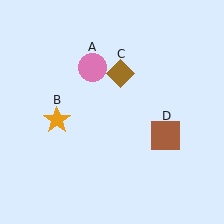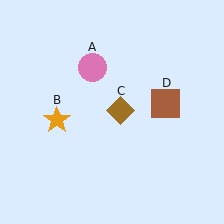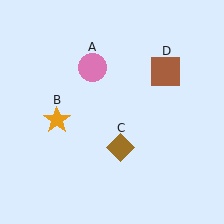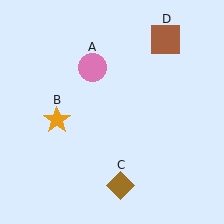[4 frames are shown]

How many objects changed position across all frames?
2 objects changed position: brown diamond (object C), brown square (object D).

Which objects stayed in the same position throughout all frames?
Pink circle (object A) and orange star (object B) remained stationary.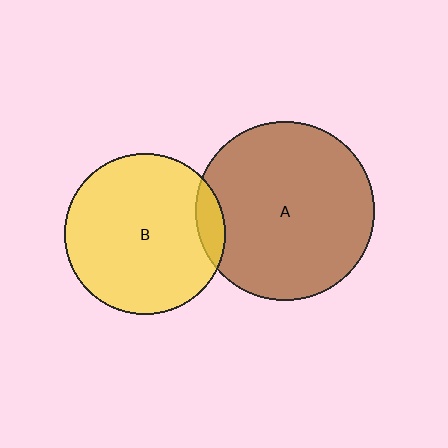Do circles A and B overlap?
Yes.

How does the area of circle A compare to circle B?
Approximately 1.2 times.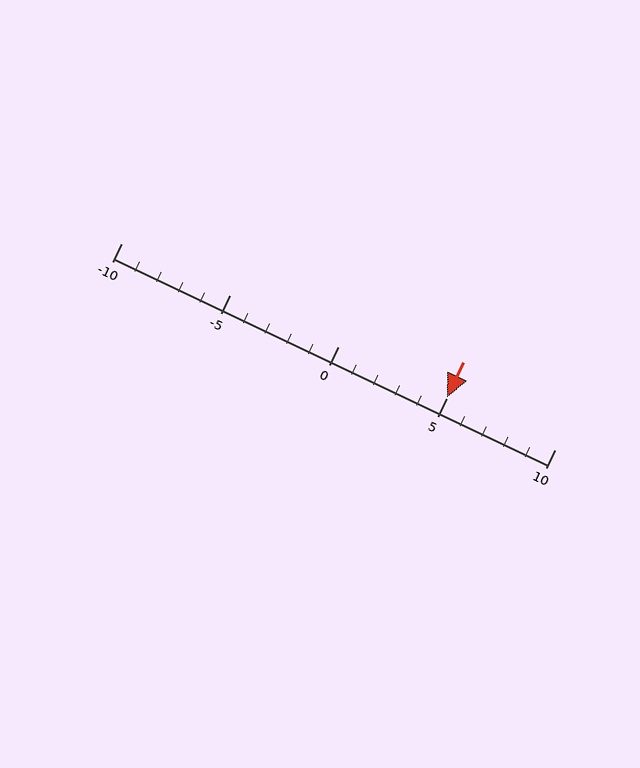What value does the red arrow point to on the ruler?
The red arrow points to approximately 5.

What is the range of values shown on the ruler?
The ruler shows values from -10 to 10.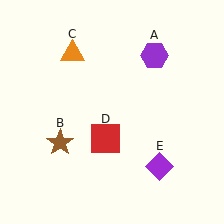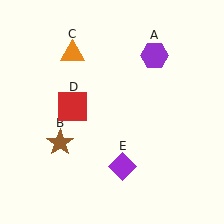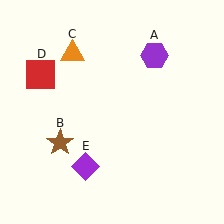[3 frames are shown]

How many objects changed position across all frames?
2 objects changed position: red square (object D), purple diamond (object E).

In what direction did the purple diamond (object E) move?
The purple diamond (object E) moved left.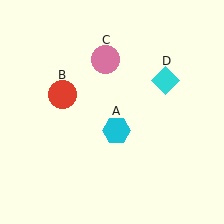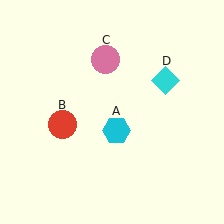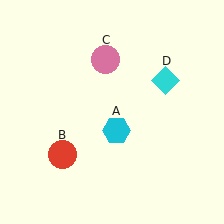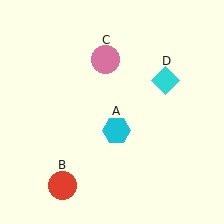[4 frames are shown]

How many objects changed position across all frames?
1 object changed position: red circle (object B).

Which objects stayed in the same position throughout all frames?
Cyan hexagon (object A) and pink circle (object C) and cyan diamond (object D) remained stationary.